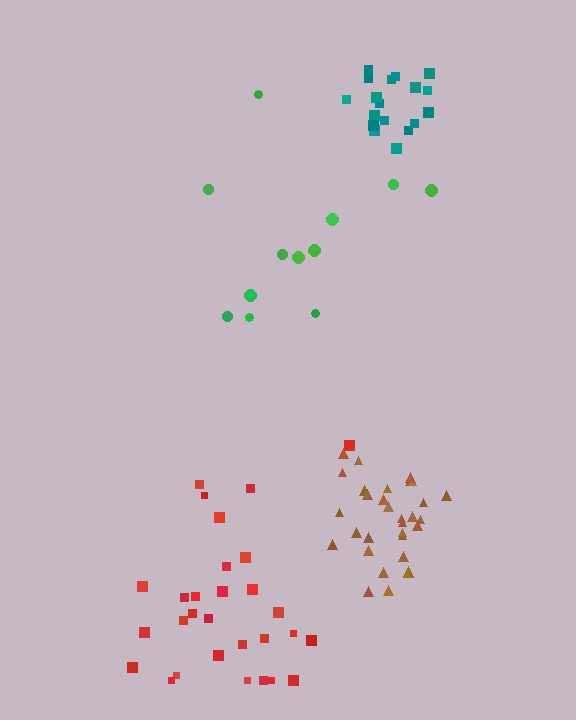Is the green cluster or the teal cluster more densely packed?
Teal.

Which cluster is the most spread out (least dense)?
Green.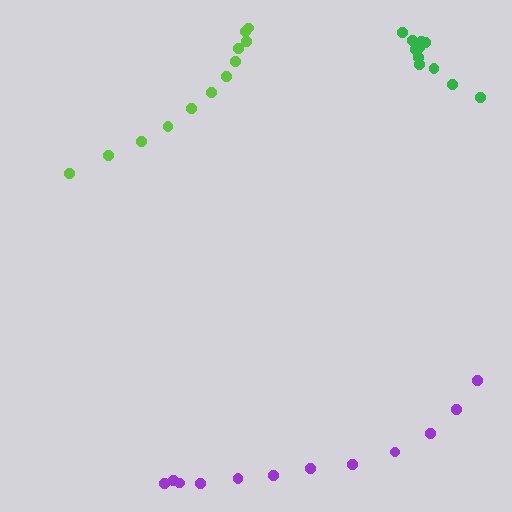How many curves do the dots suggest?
There are 3 distinct paths.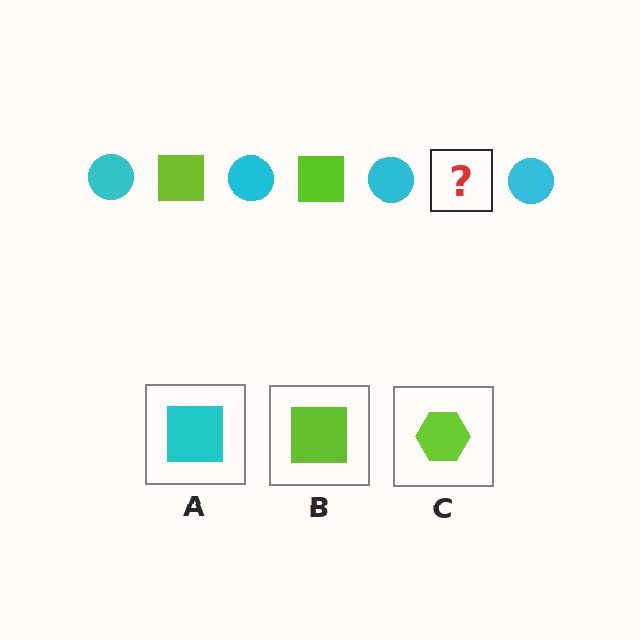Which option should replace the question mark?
Option B.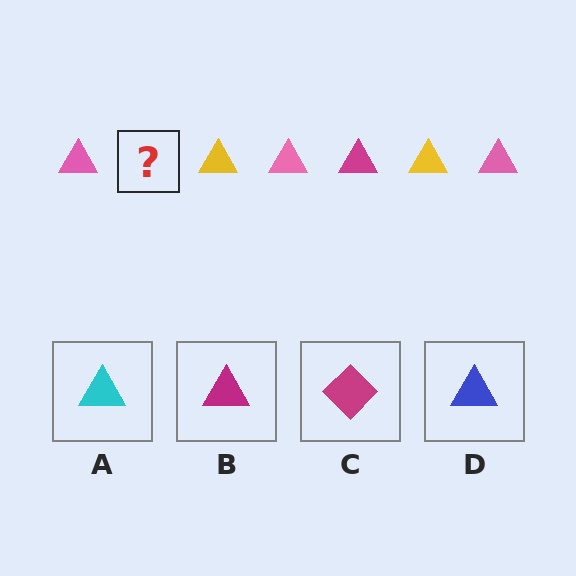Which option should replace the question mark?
Option B.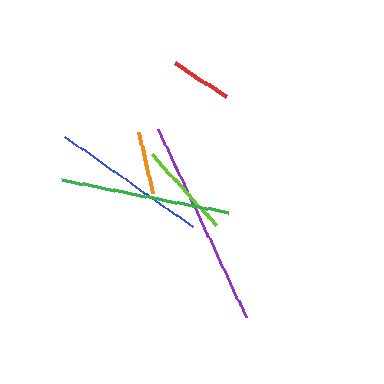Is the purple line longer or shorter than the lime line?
The purple line is longer than the lime line.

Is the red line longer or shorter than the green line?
The green line is longer than the red line.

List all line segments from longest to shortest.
From longest to shortest: purple, green, blue, lime, orange, red.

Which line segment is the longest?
The purple line is the longest at approximately 207 pixels.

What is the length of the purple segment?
The purple segment is approximately 207 pixels long.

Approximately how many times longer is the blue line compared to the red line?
The blue line is approximately 2.6 times the length of the red line.